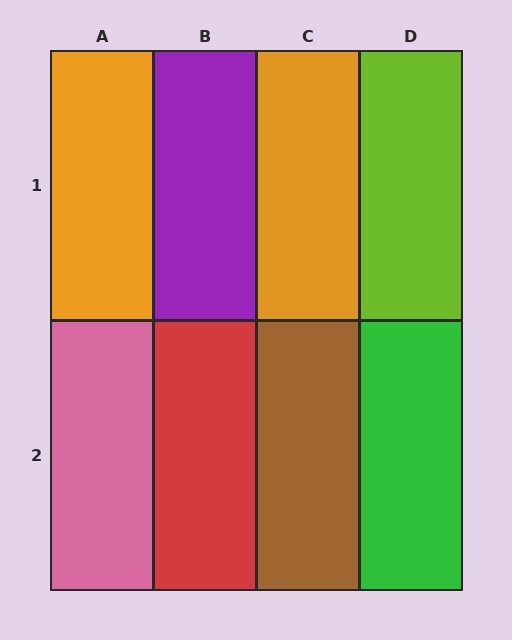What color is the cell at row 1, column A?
Orange.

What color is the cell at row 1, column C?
Orange.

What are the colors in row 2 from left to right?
Pink, red, brown, green.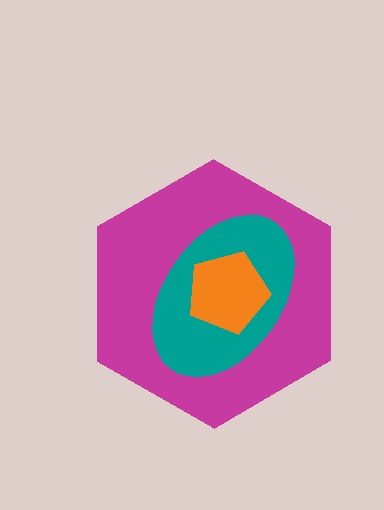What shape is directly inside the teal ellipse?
The orange pentagon.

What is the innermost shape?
The orange pentagon.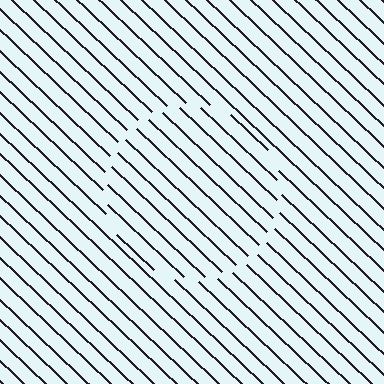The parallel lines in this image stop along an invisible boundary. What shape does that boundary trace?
An illusory circle. The interior of the shape contains the same grating, shifted by half a period — the contour is defined by the phase discontinuity where line-ends from the inner and outer gratings abut.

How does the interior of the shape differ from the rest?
The interior of the shape contains the same grating, shifted by half a period — the contour is defined by the phase discontinuity where line-ends from the inner and outer gratings abut.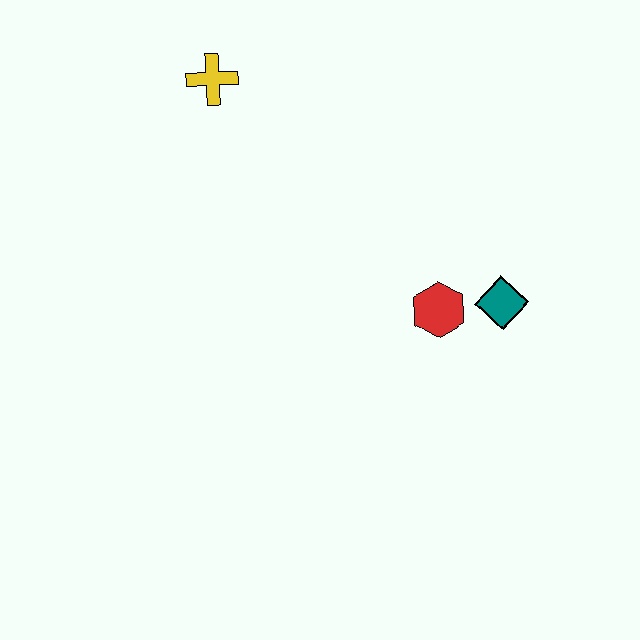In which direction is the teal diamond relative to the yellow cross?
The teal diamond is to the right of the yellow cross.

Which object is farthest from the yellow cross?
The teal diamond is farthest from the yellow cross.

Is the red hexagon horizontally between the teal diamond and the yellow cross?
Yes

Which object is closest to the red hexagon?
The teal diamond is closest to the red hexagon.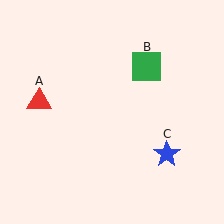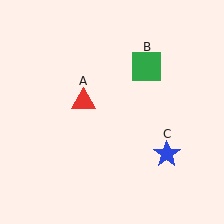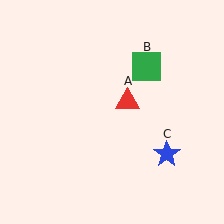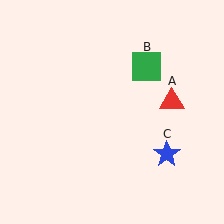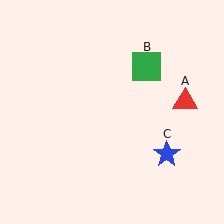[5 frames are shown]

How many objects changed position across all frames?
1 object changed position: red triangle (object A).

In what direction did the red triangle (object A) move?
The red triangle (object A) moved right.